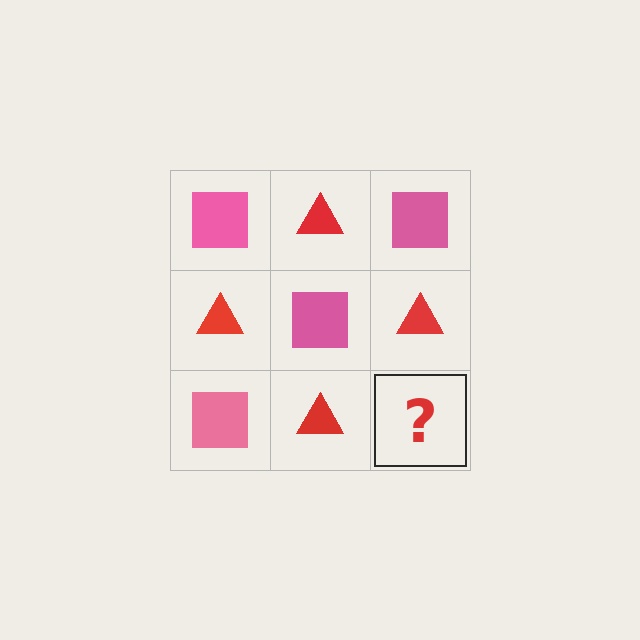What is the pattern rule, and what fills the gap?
The rule is that it alternates pink square and red triangle in a checkerboard pattern. The gap should be filled with a pink square.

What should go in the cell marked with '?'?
The missing cell should contain a pink square.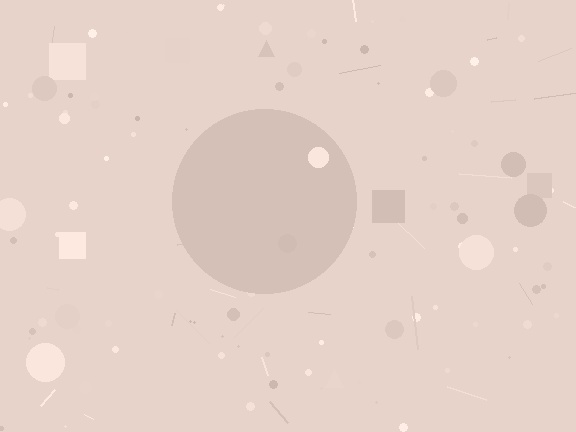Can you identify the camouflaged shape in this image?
The camouflaged shape is a circle.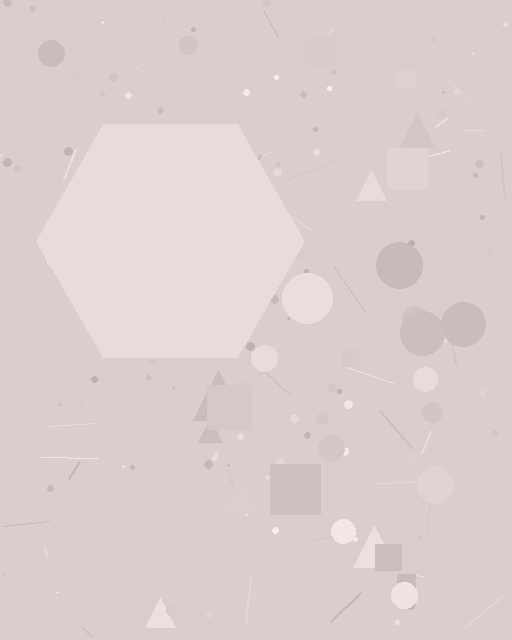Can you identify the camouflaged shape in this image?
The camouflaged shape is a hexagon.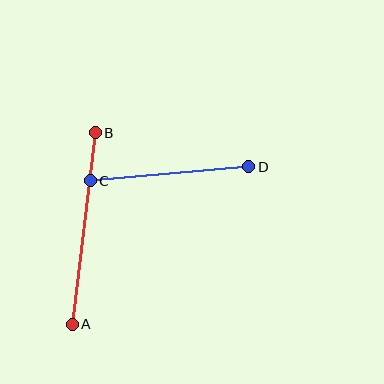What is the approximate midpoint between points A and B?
The midpoint is at approximately (84, 228) pixels.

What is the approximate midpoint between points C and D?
The midpoint is at approximately (169, 174) pixels.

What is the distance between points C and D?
The distance is approximately 159 pixels.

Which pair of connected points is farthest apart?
Points A and B are farthest apart.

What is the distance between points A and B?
The distance is approximately 193 pixels.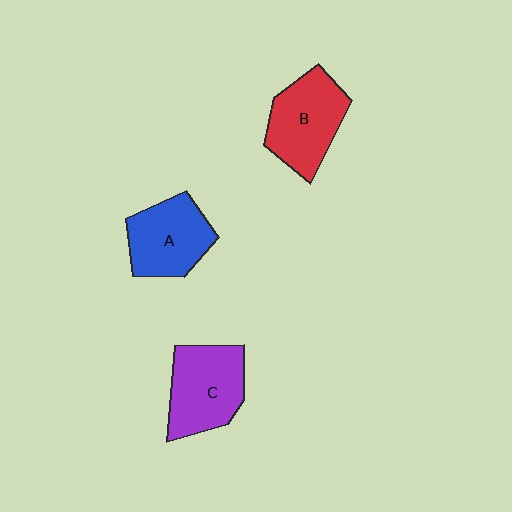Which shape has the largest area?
Shape B (red).